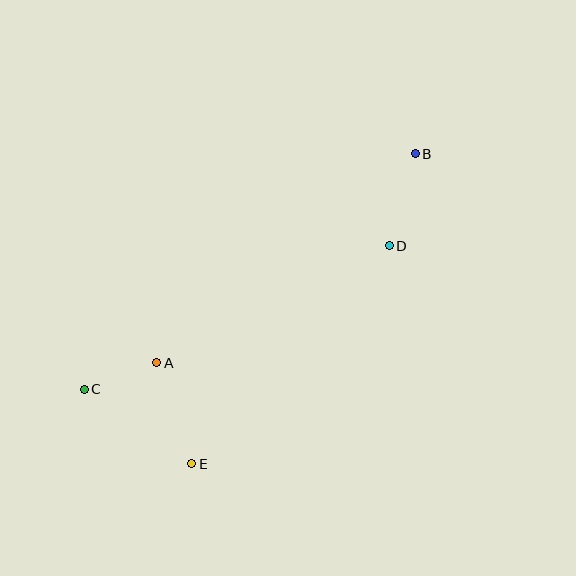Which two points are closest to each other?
Points A and C are closest to each other.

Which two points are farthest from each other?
Points B and C are farthest from each other.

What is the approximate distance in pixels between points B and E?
The distance between B and E is approximately 382 pixels.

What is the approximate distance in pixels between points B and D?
The distance between B and D is approximately 96 pixels.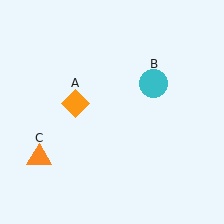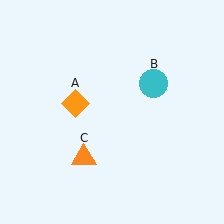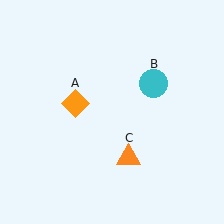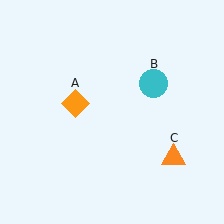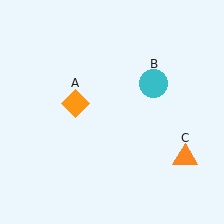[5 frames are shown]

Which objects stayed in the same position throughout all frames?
Orange diamond (object A) and cyan circle (object B) remained stationary.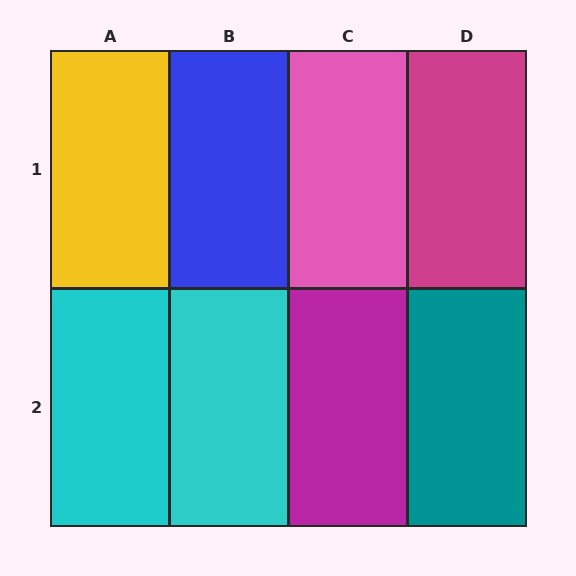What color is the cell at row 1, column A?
Yellow.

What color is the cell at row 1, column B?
Blue.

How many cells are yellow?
1 cell is yellow.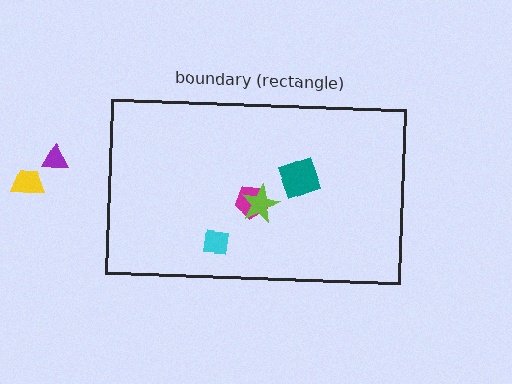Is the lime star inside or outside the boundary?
Inside.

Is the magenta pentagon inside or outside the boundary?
Inside.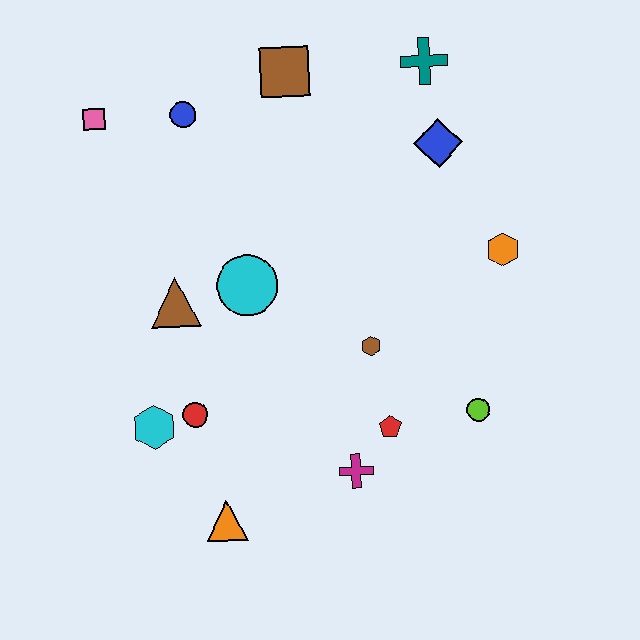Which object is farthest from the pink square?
The lime circle is farthest from the pink square.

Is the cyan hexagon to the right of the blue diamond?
No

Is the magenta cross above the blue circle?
No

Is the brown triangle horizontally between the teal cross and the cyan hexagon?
Yes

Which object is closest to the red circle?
The cyan hexagon is closest to the red circle.